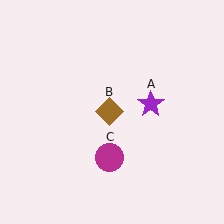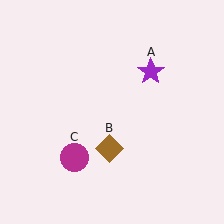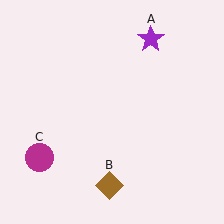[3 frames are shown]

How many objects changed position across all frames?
3 objects changed position: purple star (object A), brown diamond (object B), magenta circle (object C).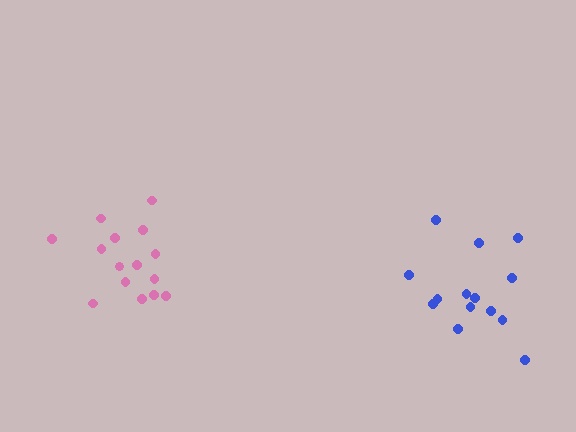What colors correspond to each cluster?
The clusters are colored: blue, pink.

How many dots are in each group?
Group 1: 14 dots, Group 2: 15 dots (29 total).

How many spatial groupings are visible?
There are 2 spatial groupings.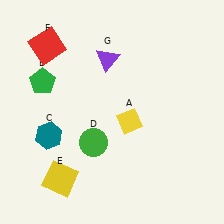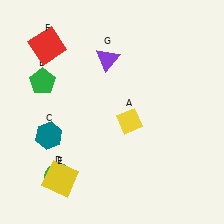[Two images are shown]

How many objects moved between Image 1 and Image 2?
1 object moved between the two images.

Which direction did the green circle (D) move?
The green circle (D) moved down.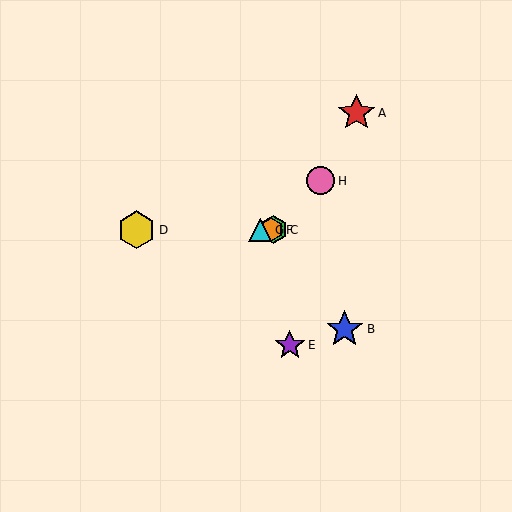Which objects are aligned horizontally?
Objects C, D, F, G are aligned horizontally.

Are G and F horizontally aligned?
Yes, both are at y≈230.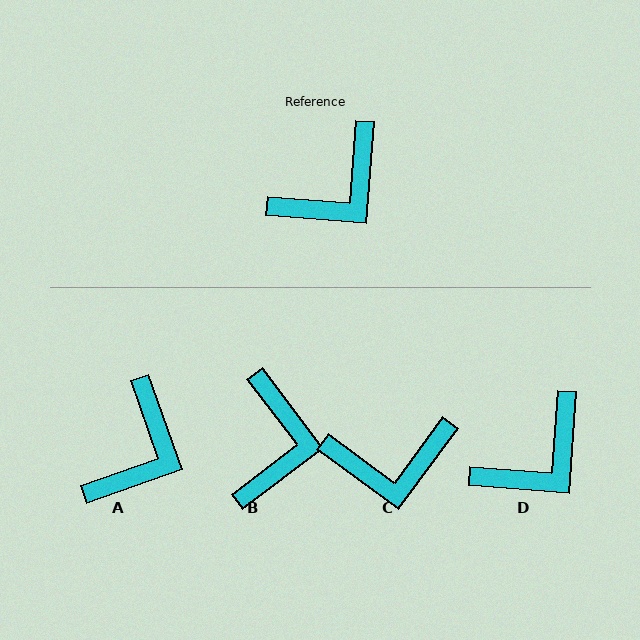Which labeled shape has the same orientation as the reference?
D.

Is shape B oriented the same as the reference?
No, it is off by about 42 degrees.